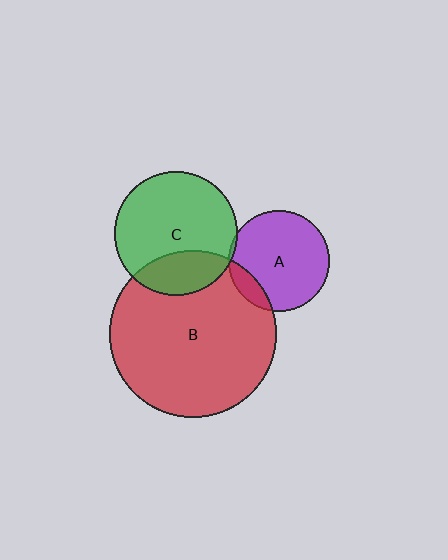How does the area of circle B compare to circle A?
Approximately 2.8 times.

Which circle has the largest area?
Circle B (red).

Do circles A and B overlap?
Yes.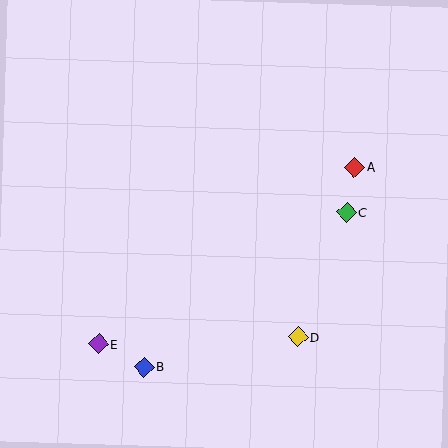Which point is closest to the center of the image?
Point C at (347, 212) is closest to the center.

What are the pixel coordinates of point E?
Point E is at (99, 344).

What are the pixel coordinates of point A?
Point A is at (355, 167).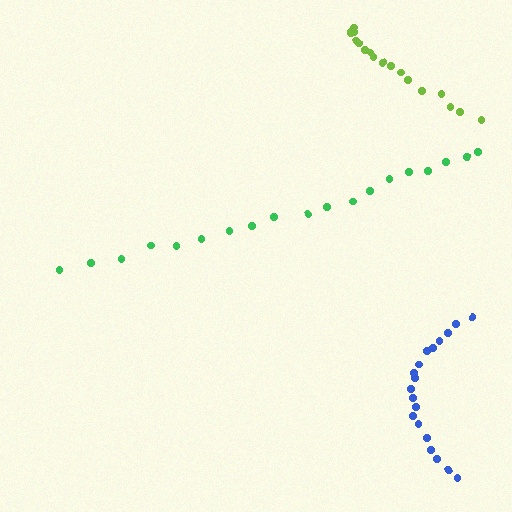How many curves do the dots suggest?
There are 3 distinct paths.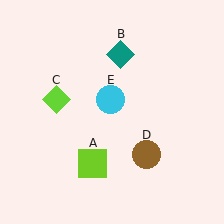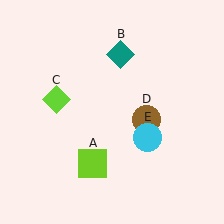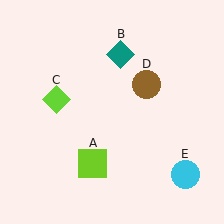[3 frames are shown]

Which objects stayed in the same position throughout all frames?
Lime square (object A) and teal diamond (object B) and lime diamond (object C) remained stationary.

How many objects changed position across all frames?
2 objects changed position: brown circle (object D), cyan circle (object E).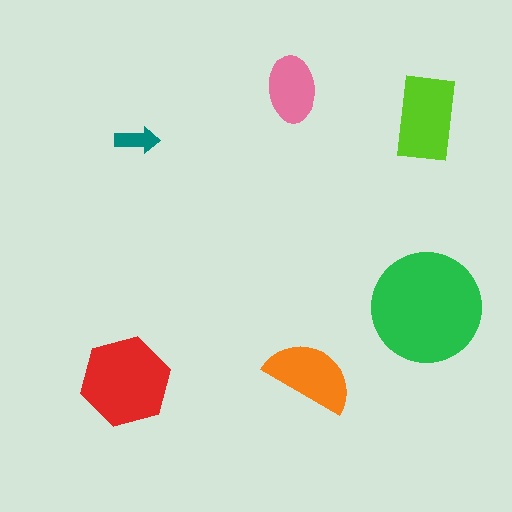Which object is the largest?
The green circle.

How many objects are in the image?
There are 6 objects in the image.